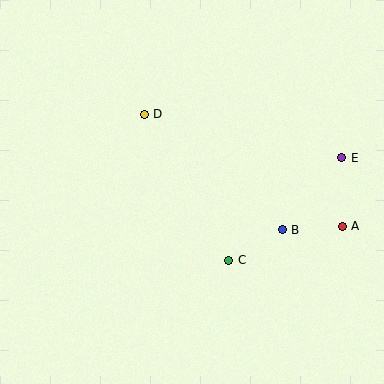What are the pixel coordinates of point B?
Point B is at (282, 230).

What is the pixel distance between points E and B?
The distance between E and B is 93 pixels.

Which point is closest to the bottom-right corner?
Point A is closest to the bottom-right corner.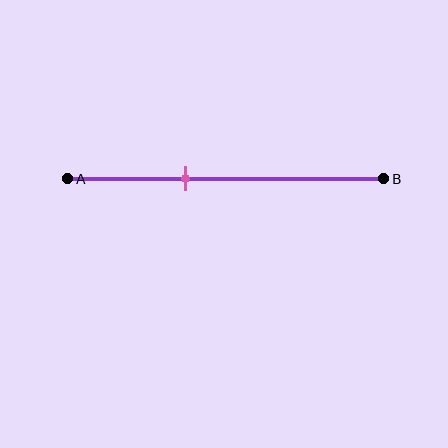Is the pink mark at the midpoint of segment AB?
No, the mark is at about 35% from A, not at the 50% midpoint.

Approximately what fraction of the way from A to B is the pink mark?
The pink mark is approximately 35% of the way from A to B.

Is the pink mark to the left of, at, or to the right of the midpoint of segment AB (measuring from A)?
The pink mark is to the left of the midpoint of segment AB.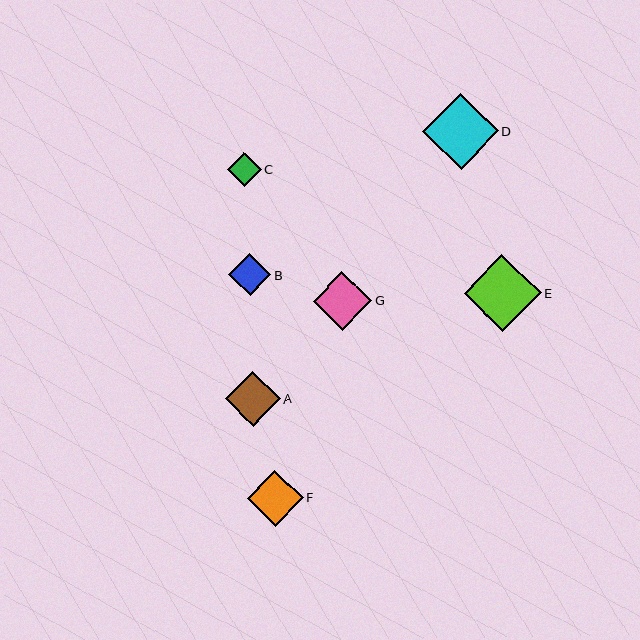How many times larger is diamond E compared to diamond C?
Diamond E is approximately 2.2 times the size of diamond C.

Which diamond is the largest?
Diamond E is the largest with a size of approximately 76 pixels.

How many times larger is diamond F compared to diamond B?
Diamond F is approximately 1.3 times the size of diamond B.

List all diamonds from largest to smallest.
From largest to smallest: E, D, G, F, A, B, C.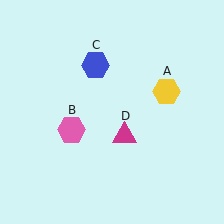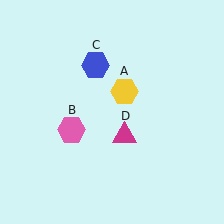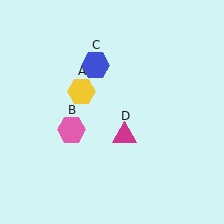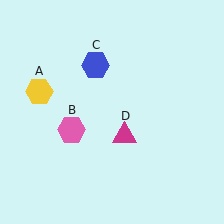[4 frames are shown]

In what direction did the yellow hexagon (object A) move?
The yellow hexagon (object A) moved left.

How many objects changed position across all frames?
1 object changed position: yellow hexagon (object A).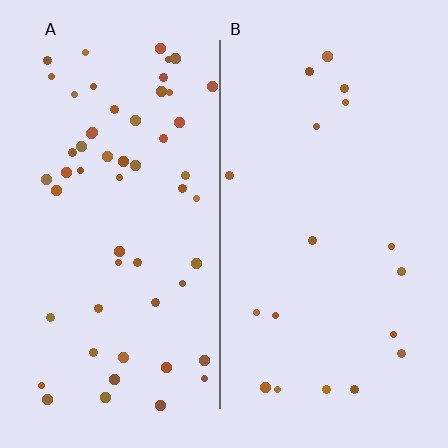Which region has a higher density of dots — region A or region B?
A (the left).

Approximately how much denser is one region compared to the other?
Approximately 3.1× — region A over region B.